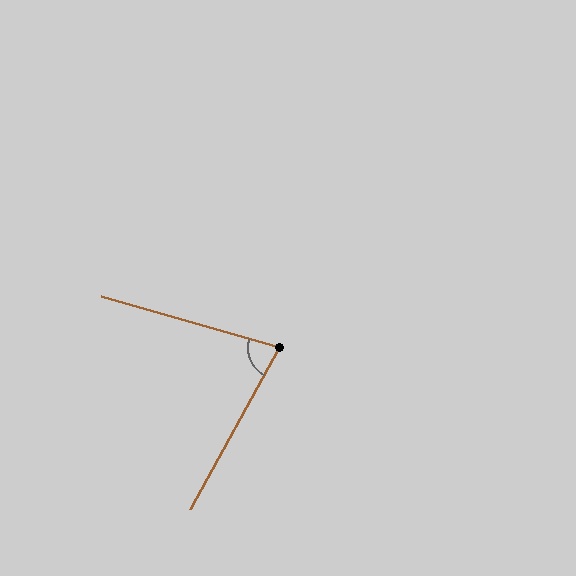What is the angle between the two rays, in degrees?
Approximately 77 degrees.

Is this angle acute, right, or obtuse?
It is acute.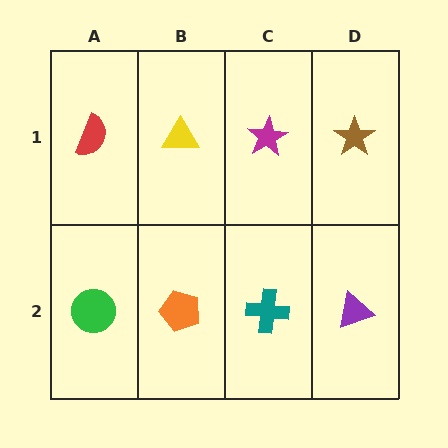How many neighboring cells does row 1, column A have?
2.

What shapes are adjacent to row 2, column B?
A yellow triangle (row 1, column B), a green circle (row 2, column A), a teal cross (row 2, column C).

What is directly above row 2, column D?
A brown star.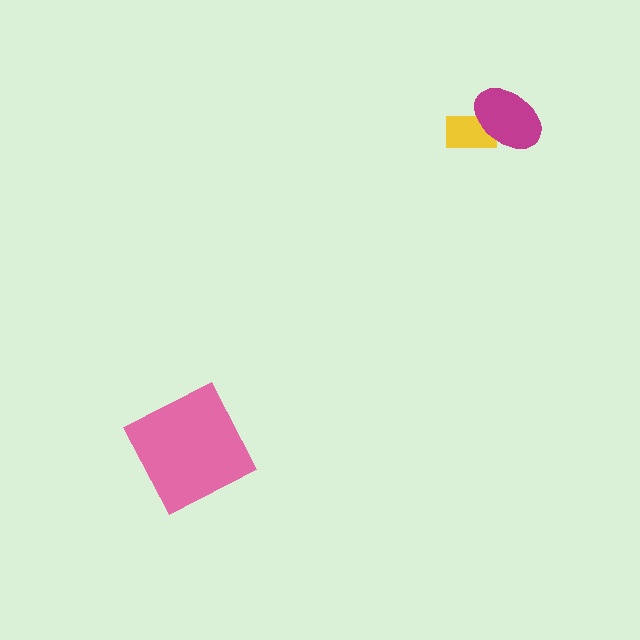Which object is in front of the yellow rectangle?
The magenta ellipse is in front of the yellow rectangle.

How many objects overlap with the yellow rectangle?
1 object overlaps with the yellow rectangle.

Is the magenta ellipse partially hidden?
No, no other shape covers it.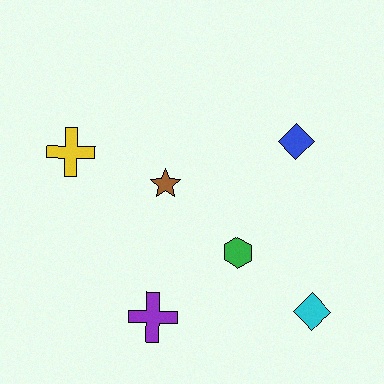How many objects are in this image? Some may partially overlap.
There are 6 objects.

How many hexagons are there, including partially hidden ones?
There is 1 hexagon.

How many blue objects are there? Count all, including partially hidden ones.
There is 1 blue object.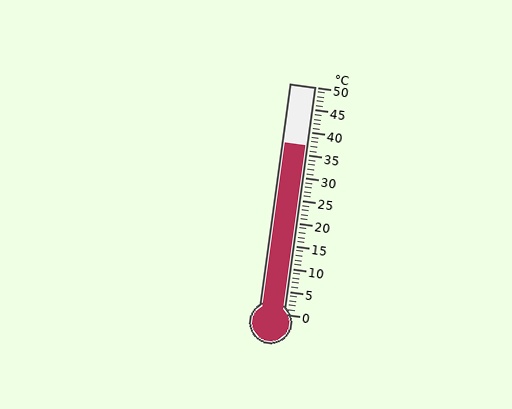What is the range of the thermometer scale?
The thermometer scale ranges from 0°C to 50°C.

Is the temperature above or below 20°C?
The temperature is above 20°C.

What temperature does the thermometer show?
The thermometer shows approximately 37°C.